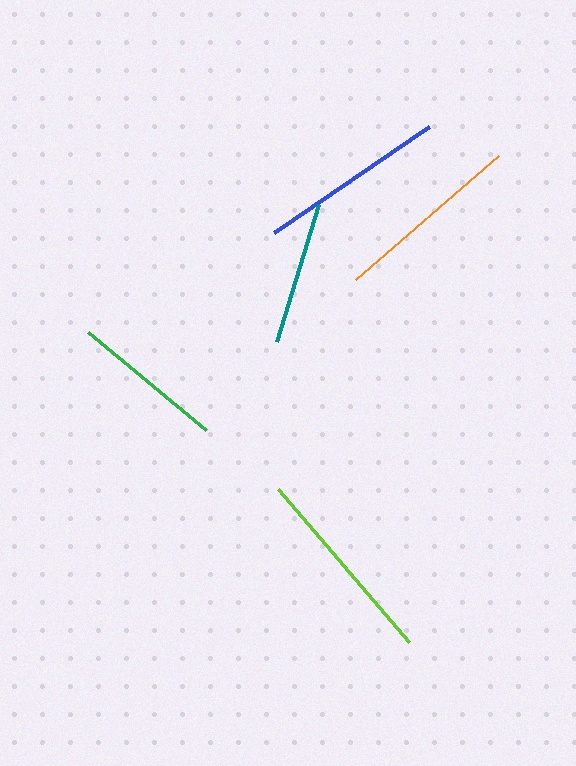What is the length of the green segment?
The green segment is approximately 154 pixels long.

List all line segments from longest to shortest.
From longest to shortest: lime, orange, blue, green, teal.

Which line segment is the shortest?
The teal line is the shortest at approximately 143 pixels.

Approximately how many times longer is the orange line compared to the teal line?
The orange line is approximately 1.3 times the length of the teal line.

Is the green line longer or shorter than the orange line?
The orange line is longer than the green line.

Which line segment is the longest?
The lime line is the longest at approximately 202 pixels.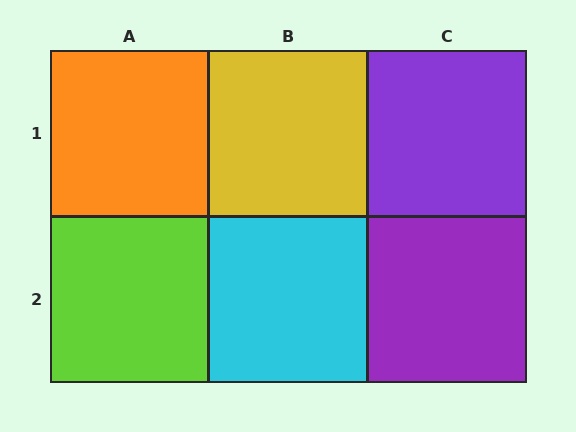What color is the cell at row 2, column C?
Purple.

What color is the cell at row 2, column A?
Lime.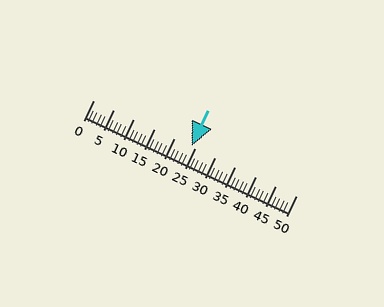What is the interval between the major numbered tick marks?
The major tick marks are spaced 5 units apart.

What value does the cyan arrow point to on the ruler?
The cyan arrow points to approximately 24.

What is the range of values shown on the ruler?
The ruler shows values from 0 to 50.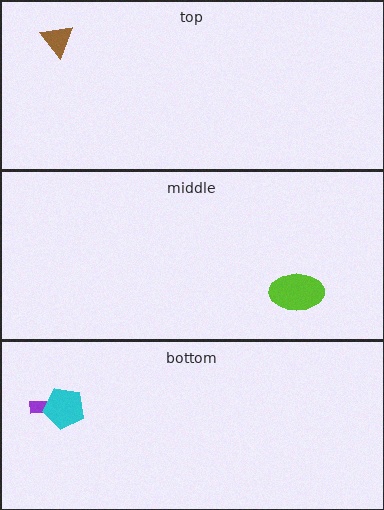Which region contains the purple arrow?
The bottom region.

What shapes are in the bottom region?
The purple arrow, the cyan pentagon.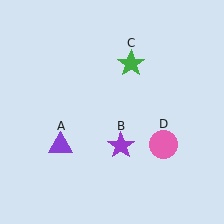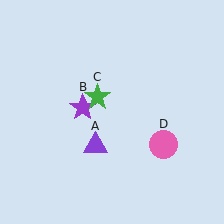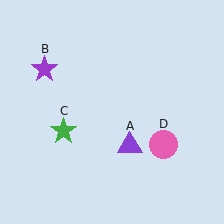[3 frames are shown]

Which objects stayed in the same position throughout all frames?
Pink circle (object D) remained stationary.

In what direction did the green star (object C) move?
The green star (object C) moved down and to the left.